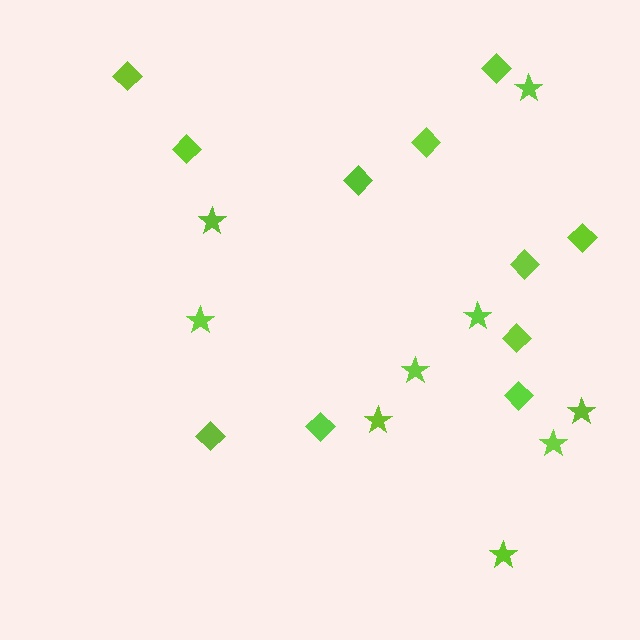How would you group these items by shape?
There are 2 groups: one group of diamonds (11) and one group of stars (9).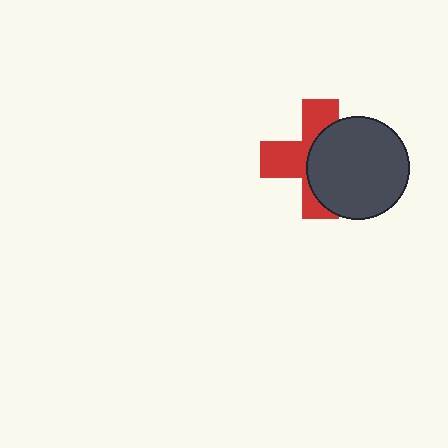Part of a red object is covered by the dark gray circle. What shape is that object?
It is a cross.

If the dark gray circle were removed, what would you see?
You would see the complete red cross.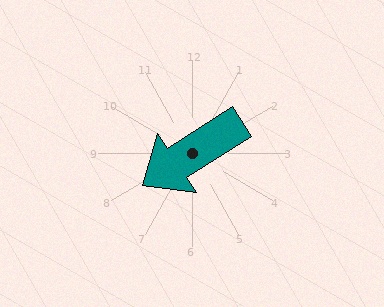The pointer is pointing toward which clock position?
Roughly 8 o'clock.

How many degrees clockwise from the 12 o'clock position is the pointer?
Approximately 238 degrees.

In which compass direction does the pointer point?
Southwest.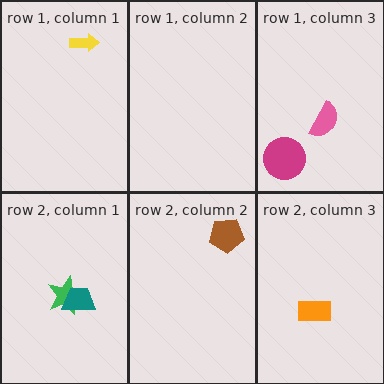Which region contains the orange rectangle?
The row 2, column 3 region.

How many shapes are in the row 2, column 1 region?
2.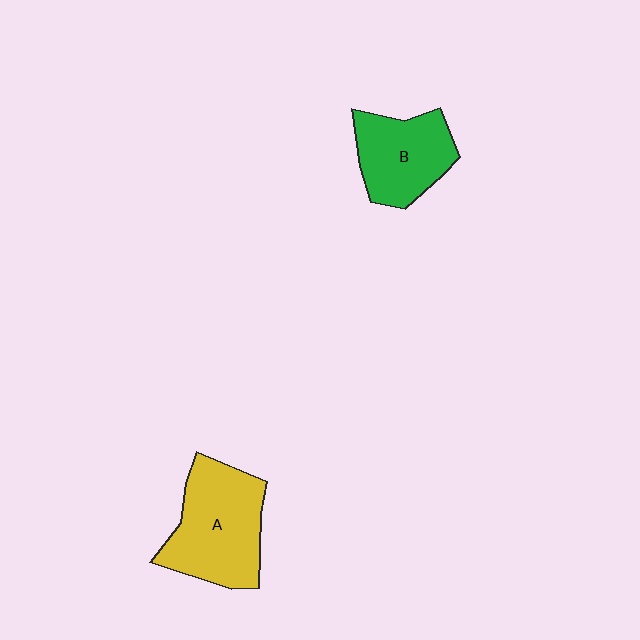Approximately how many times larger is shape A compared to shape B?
Approximately 1.3 times.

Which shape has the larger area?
Shape A (yellow).